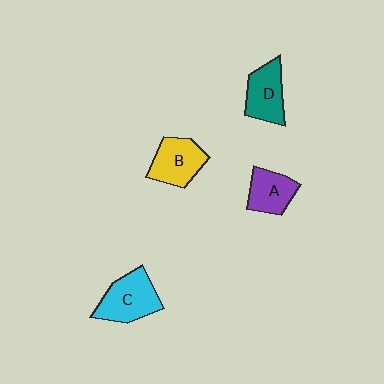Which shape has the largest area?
Shape C (cyan).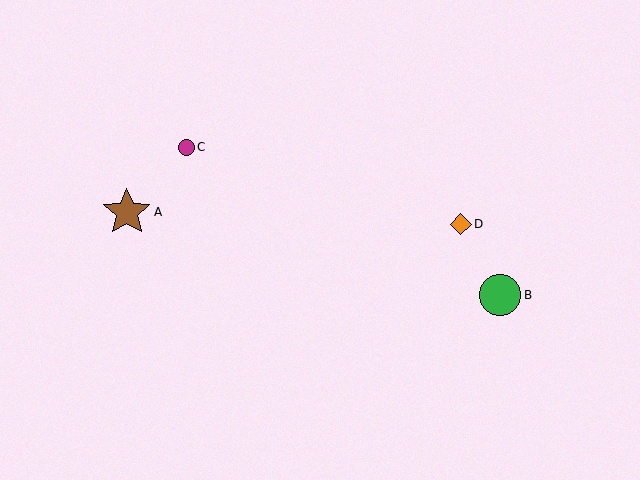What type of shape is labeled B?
Shape B is a green circle.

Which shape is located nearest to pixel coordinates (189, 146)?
The magenta circle (labeled C) at (186, 147) is nearest to that location.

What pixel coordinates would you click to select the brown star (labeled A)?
Click at (127, 212) to select the brown star A.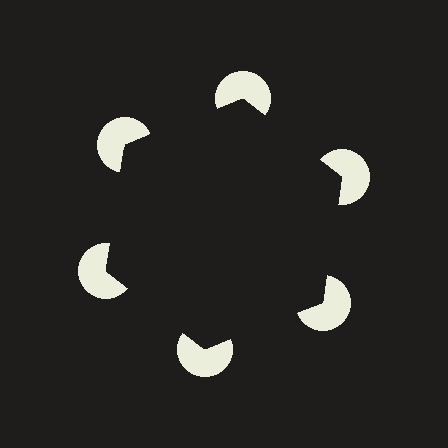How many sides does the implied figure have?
6 sides.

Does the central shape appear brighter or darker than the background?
It typically appears slightly darker than the background, even though no actual brightness change is drawn.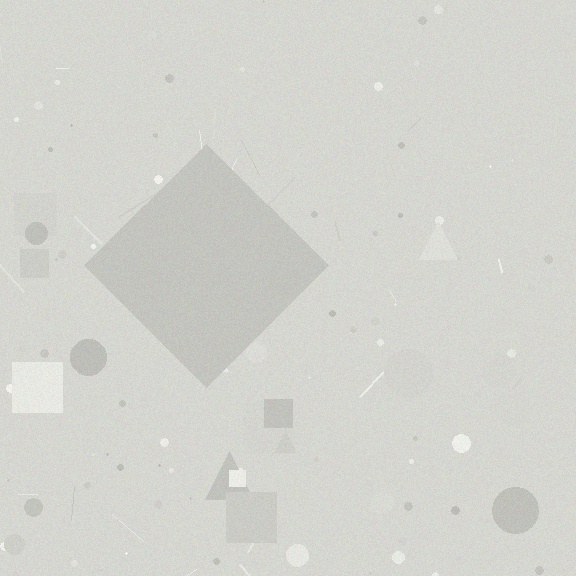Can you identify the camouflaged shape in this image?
The camouflaged shape is a diamond.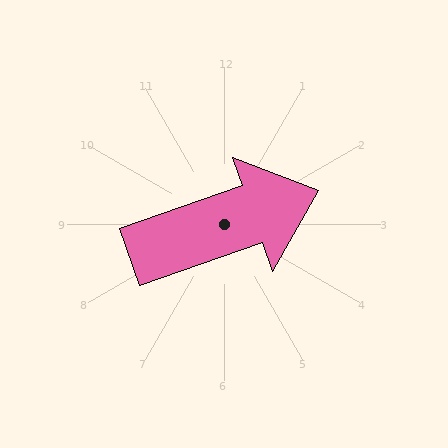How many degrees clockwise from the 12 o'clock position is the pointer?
Approximately 71 degrees.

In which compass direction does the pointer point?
East.